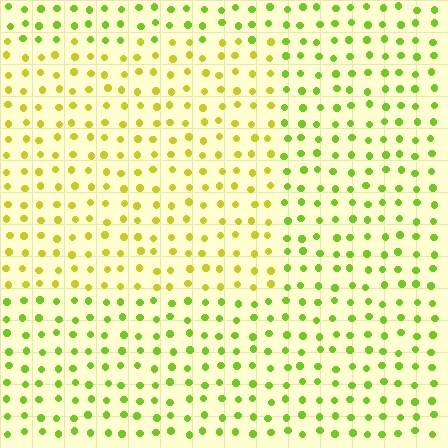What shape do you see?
I see a rectangle.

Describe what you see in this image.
The image is filled with small lime elements in a uniform arrangement. A rectangle-shaped region is visible where the elements are tinted to a slightly different hue, forming a subtle color boundary.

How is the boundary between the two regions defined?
The boundary is defined purely by a slight shift in hue (about 32 degrees). Spacing, size, and orientation are identical on both sides.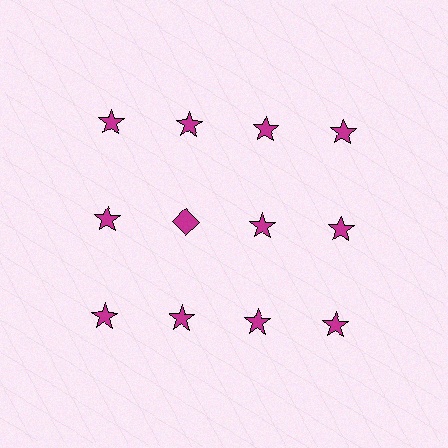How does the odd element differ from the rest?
It has a different shape: diamond instead of star.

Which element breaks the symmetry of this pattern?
The magenta diamond in the second row, second from left column breaks the symmetry. All other shapes are magenta stars.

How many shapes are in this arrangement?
There are 12 shapes arranged in a grid pattern.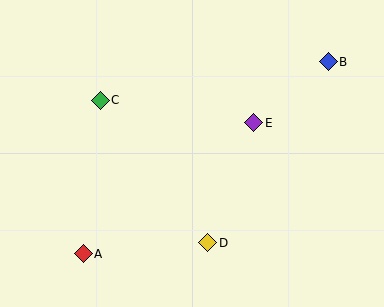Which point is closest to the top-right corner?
Point B is closest to the top-right corner.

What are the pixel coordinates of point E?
Point E is at (254, 123).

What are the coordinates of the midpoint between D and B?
The midpoint between D and B is at (268, 152).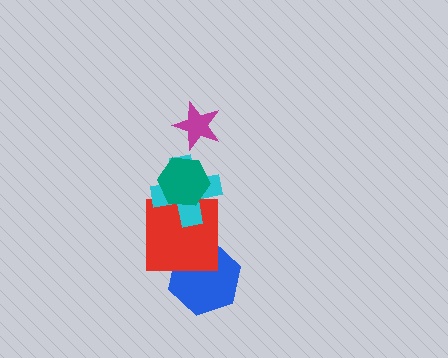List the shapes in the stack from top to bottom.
From top to bottom: the magenta star, the teal hexagon, the cyan cross, the red square, the blue hexagon.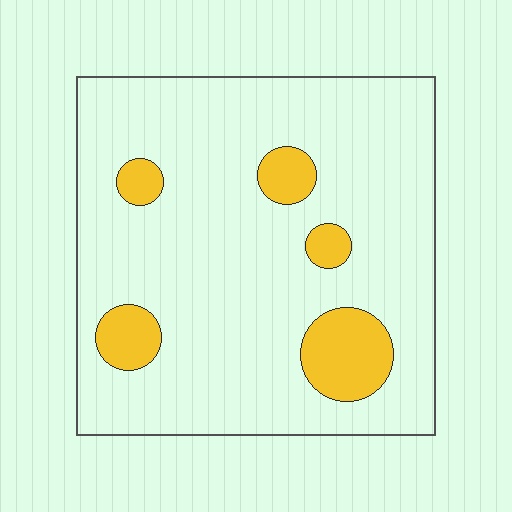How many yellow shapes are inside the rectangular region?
5.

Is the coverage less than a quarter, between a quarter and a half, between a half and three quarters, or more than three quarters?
Less than a quarter.